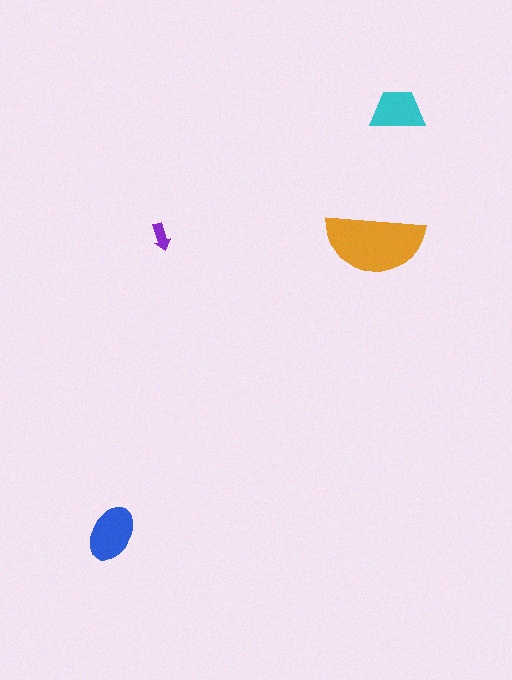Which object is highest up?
The cyan trapezoid is topmost.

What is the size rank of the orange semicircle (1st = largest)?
1st.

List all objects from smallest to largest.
The purple arrow, the cyan trapezoid, the blue ellipse, the orange semicircle.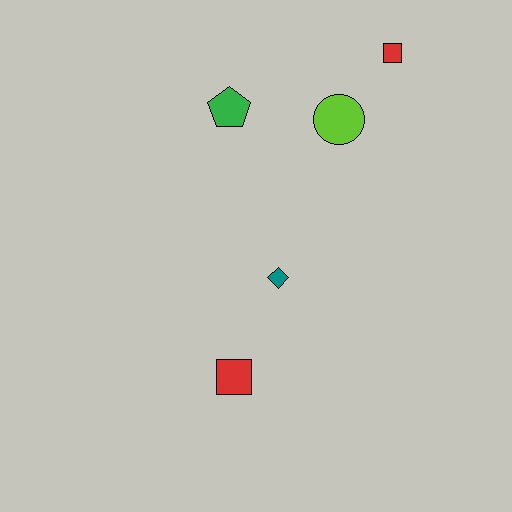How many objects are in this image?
There are 5 objects.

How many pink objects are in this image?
There are no pink objects.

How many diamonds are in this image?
There is 1 diamond.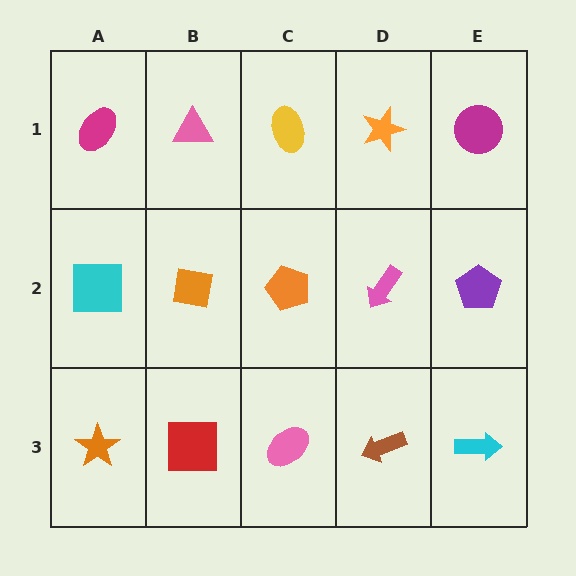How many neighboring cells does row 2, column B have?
4.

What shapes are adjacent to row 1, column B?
An orange square (row 2, column B), a magenta ellipse (row 1, column A), a yellow ellipse (row 1, column C).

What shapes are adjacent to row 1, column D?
A pink arrow (row 2, column D), a yellow ellipse (row 1, column C), a magenta circle (row 1, column E).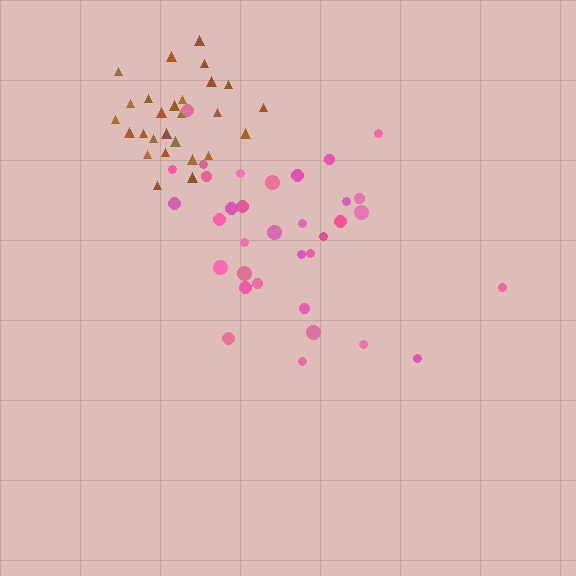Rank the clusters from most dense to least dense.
brown, pink.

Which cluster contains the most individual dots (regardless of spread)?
Pink (34).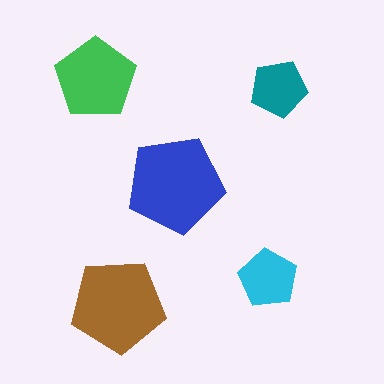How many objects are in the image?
There are 5 objects in the image.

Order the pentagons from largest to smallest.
the blue one, the brown one, the green one, the cyan one, the teal one.